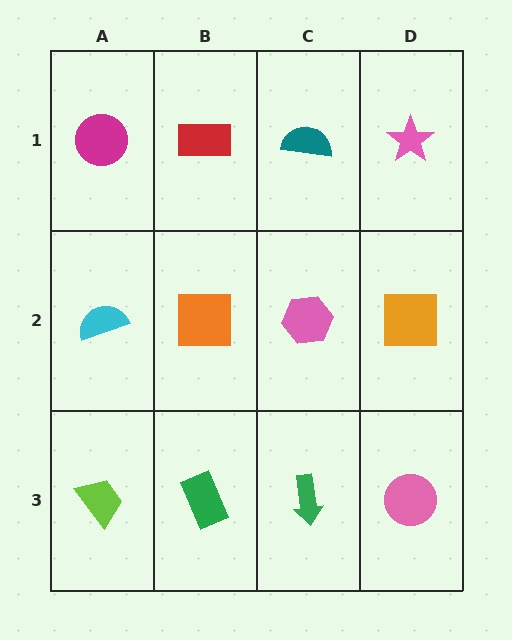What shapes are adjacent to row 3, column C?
A pink hexagon (row 2, column C), a green rectangle (row 3, column B), a pink circle (row 3, column D).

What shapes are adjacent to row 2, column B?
A red rectangle (row 1, column B), a green rectangle (row 3, column B), a cyan semicircle (row 2, column A), a pink hexagon (row 2, column C).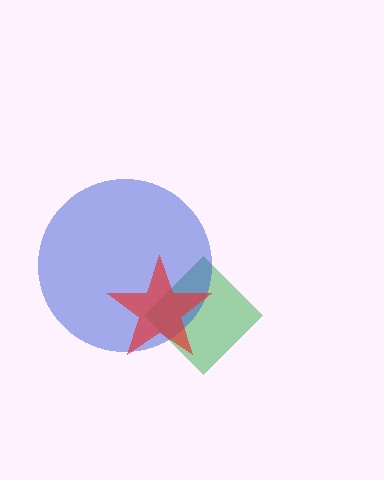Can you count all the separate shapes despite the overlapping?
Yes, there are 3 separate shapes.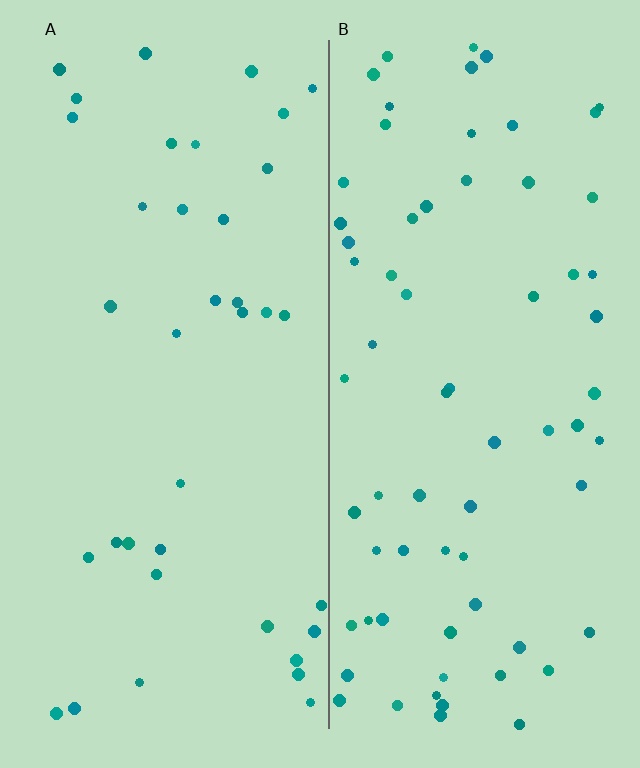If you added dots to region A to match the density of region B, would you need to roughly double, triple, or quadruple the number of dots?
Approximately double.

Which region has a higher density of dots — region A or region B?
B (the right).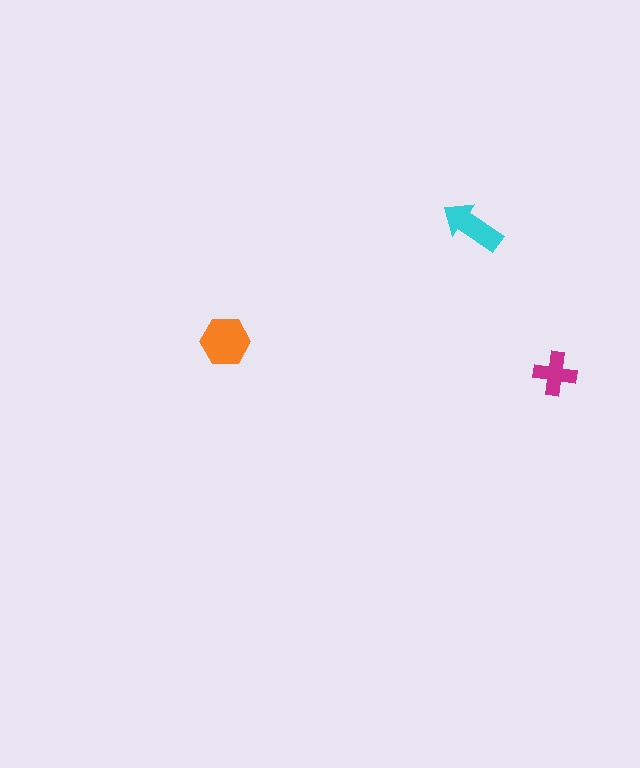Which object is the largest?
The orange hexagon.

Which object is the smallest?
The magenta cross.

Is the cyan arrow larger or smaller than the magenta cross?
Larger.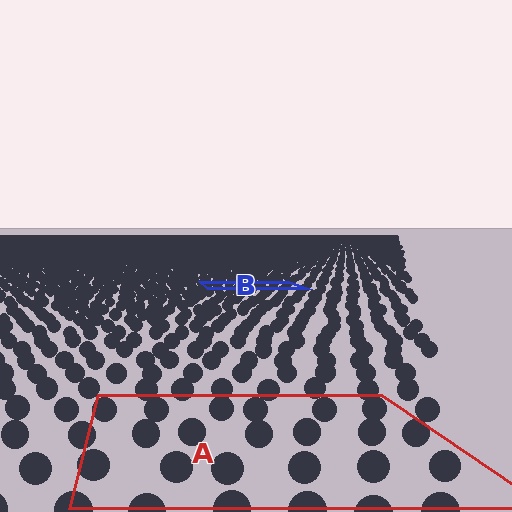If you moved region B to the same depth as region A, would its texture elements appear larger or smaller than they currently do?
They would appear larger. At a closer depth, the same texture elements are projected at a bigger on-screen size.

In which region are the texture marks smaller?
The texture marks are smaller in region B, because it is farther away.